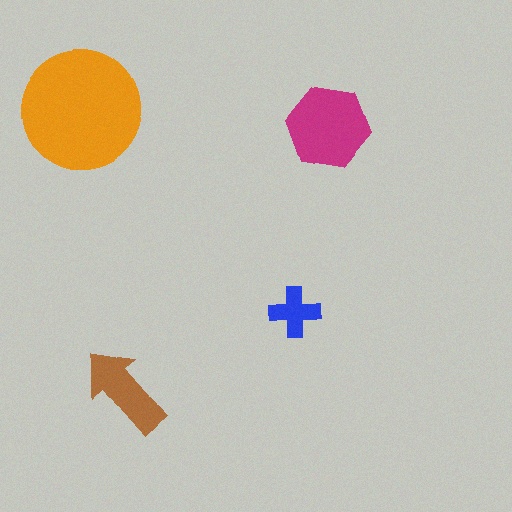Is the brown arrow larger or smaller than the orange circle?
Smaller.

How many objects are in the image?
There are 4 objects in the image.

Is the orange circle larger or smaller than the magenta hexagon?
Larger.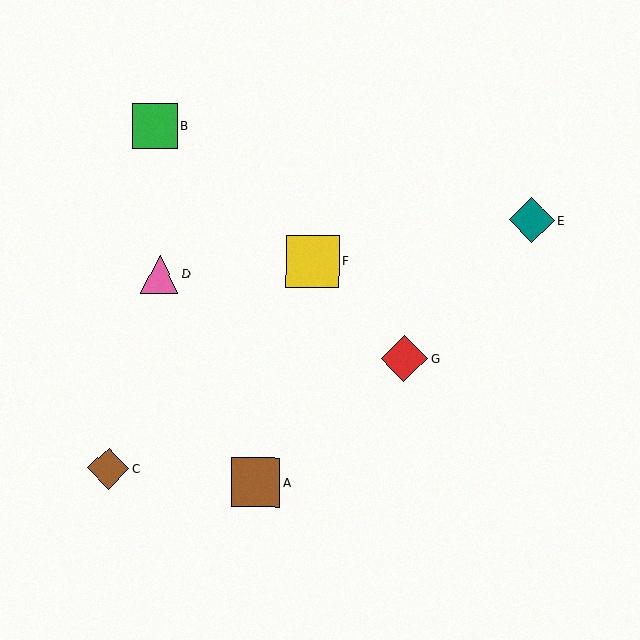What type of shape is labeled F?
Shape F is a yellow square.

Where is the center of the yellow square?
The center of the yellow square is at (313, 261).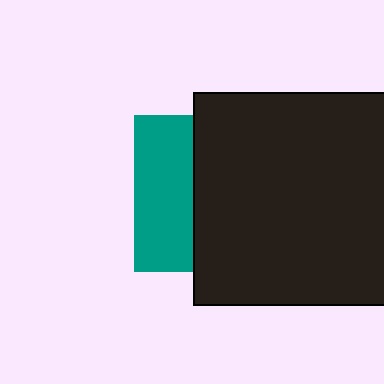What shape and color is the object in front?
The object in front is a black square.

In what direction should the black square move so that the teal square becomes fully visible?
The black square should move right. That is the shortest direction to clear the overlap and leave the teal square fully visible.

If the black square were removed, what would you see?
You would see the complete teal square.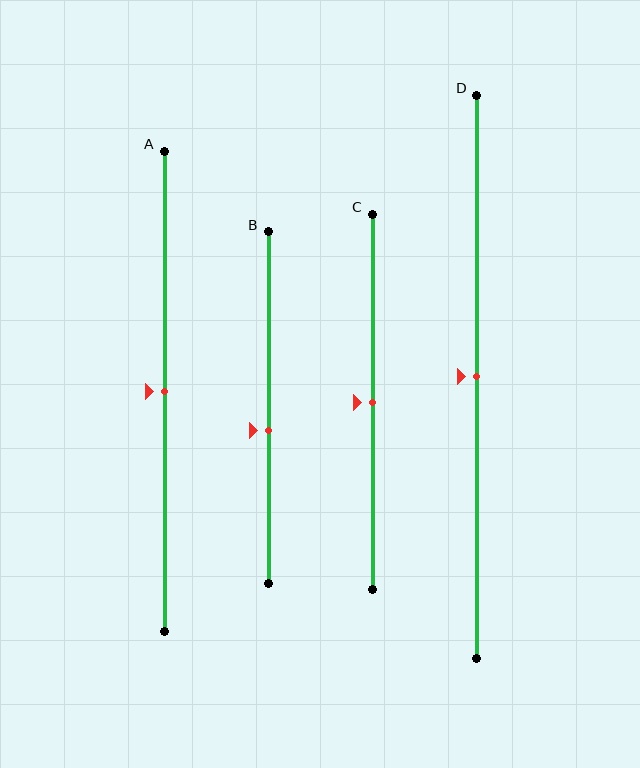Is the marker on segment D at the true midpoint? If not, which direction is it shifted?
Yes, the marker on segment D is at the true midpoint.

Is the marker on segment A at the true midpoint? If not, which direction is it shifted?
Yes, the marker on segment A is at the true midpoint.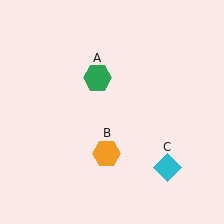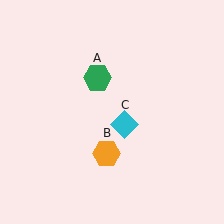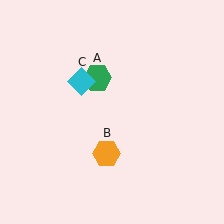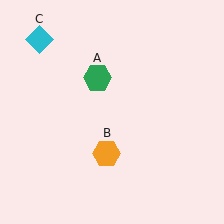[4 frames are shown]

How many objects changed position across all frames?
1 object changed position: cyan diamond (object C).